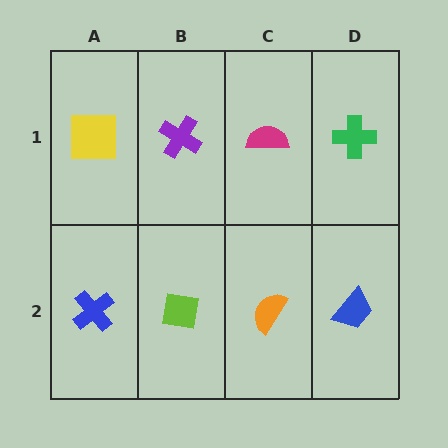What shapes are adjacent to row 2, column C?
A magenta semicircle (row 1, column C), a lime square (row 2, column B), a blue trapezoid (row 2, column D).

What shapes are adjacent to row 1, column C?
An orange semicircle (row 2, column C), a purple cross (row 1, column B), a green cross (row 1, column D).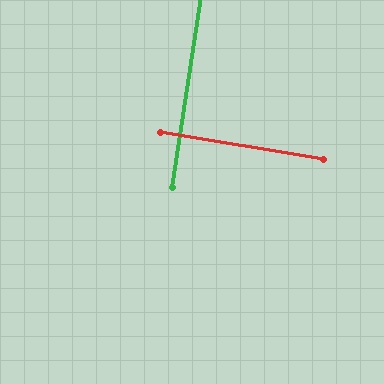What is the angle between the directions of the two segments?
Approximately 89 degrees.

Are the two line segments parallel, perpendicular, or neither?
Perpendicular — they meet at approximately 89°.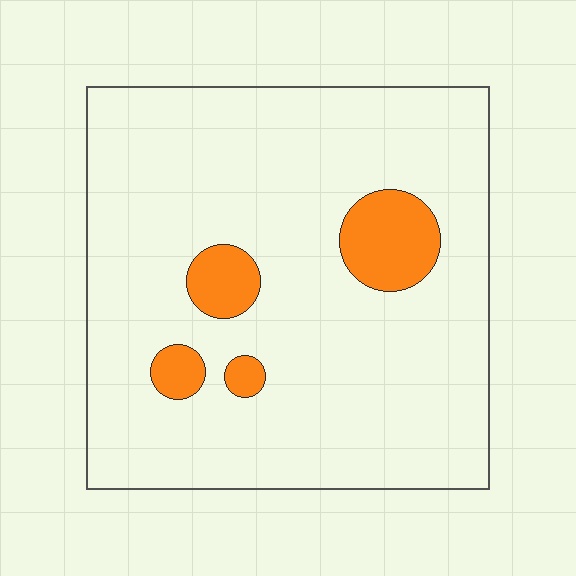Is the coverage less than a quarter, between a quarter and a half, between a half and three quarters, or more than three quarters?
Less than a quarter.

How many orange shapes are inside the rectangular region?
4.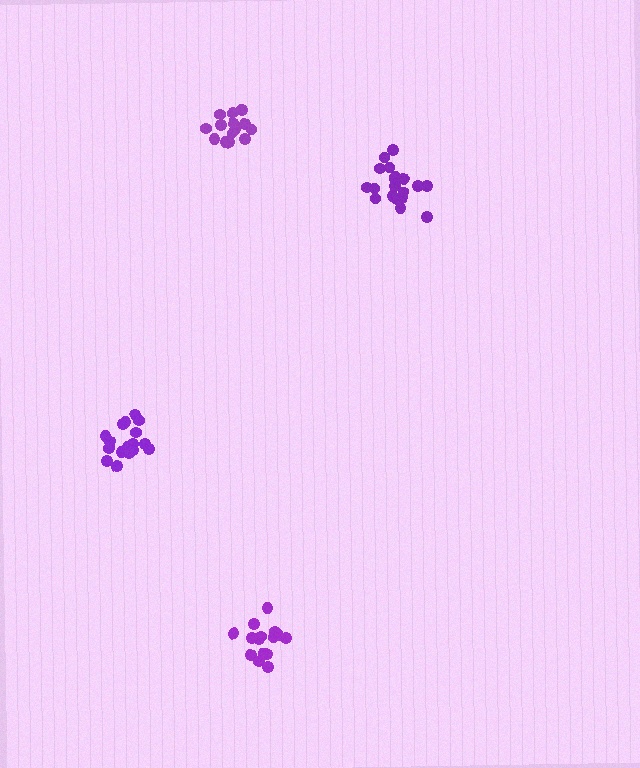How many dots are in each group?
Group 1: 15 dots, Group 2: 18 dots, Group 3: 19 dots, Group 4: 15 dots (67 total).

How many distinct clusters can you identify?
There are 4 distinct clusters.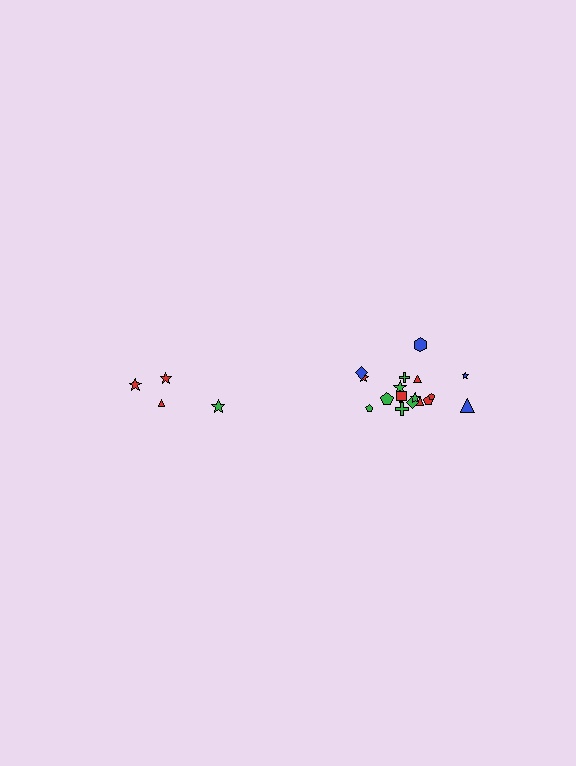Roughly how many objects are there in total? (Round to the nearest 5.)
Roughly 20 objects in total.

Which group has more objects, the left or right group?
The right group.